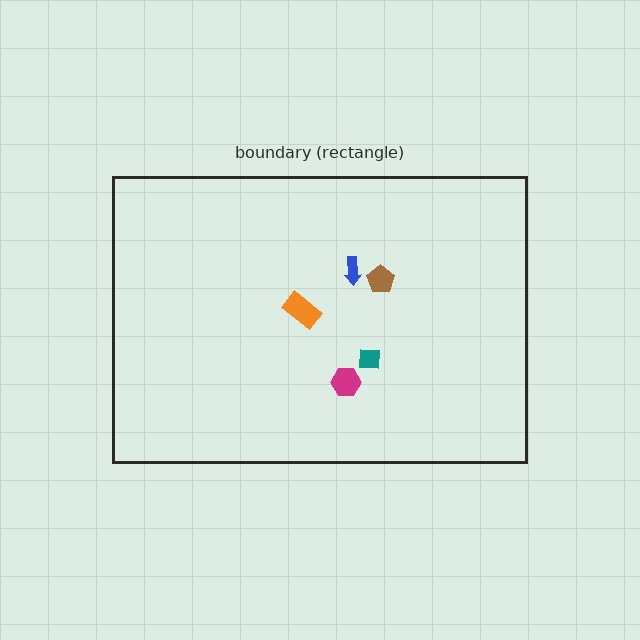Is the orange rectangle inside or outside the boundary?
Inside.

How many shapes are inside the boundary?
5 inside, 0 outside.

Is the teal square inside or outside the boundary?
Inside.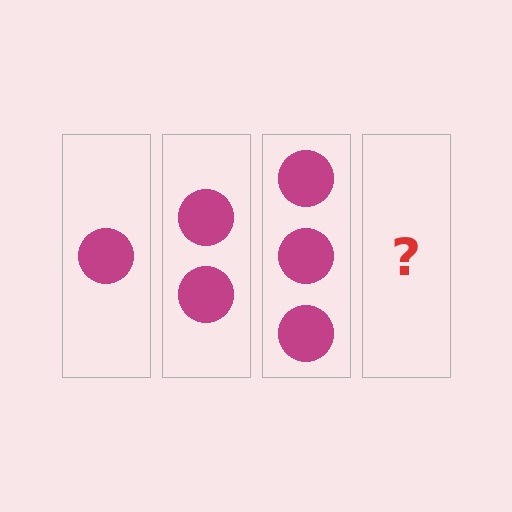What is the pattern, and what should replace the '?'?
The pattern is that each step adds one more circle. The '?' should be 4 circles.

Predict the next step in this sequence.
The next step is 4 circles.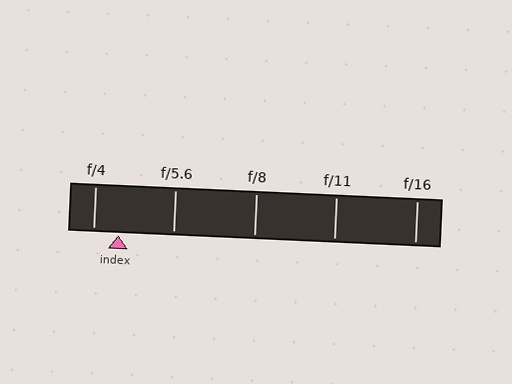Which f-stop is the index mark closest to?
The index mark is closest to f/4.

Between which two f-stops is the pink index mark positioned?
The index mark is between f/4 and f/5.6.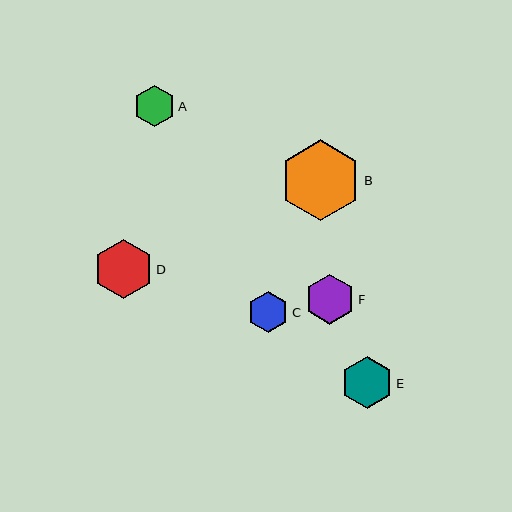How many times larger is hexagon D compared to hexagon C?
Hexagon D is approximately 1.4 times the size of hexagon C.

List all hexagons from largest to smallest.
From largest to smallest: B, D, E, F, A, C.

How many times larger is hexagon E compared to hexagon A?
Hexagon E is approximately 1.3 times the size of hexagon A.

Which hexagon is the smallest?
Hexagon C is the smallest with a size of approximately 41 pixels.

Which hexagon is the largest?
Hexagon B is the largest with a size of approximately 81 pixels.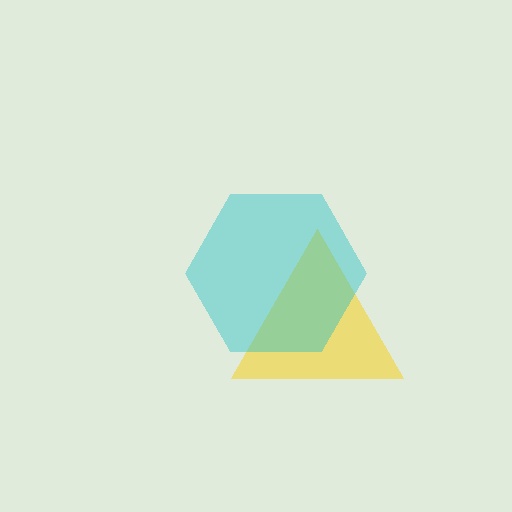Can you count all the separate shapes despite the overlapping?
Yes, there are 2 separate shapes.